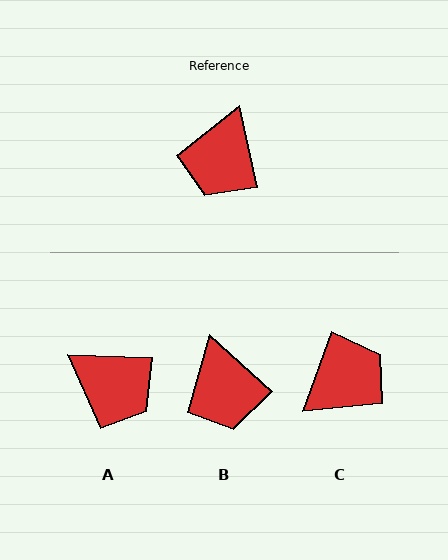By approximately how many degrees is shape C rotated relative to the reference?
Approximately 147 degrees counter-clockwise.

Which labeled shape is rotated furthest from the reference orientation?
C, about 147 degrees away.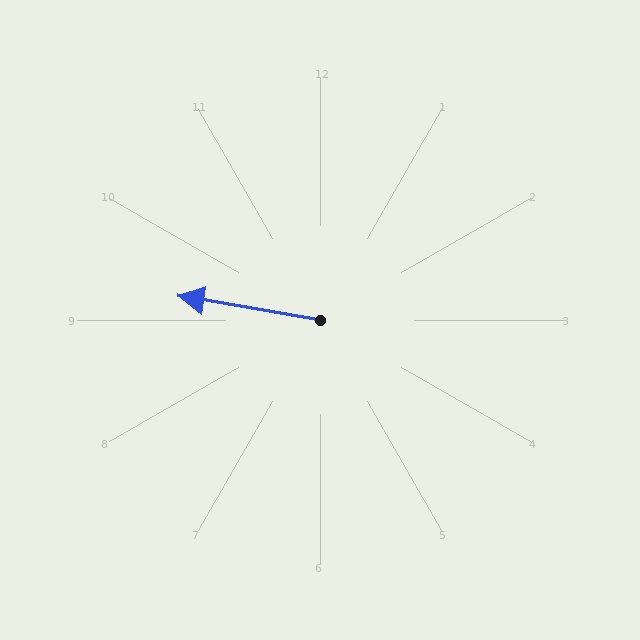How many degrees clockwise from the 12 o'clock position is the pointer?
Approximately 280 degrees.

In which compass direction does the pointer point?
West.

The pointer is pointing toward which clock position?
Roughly 9 o'clock.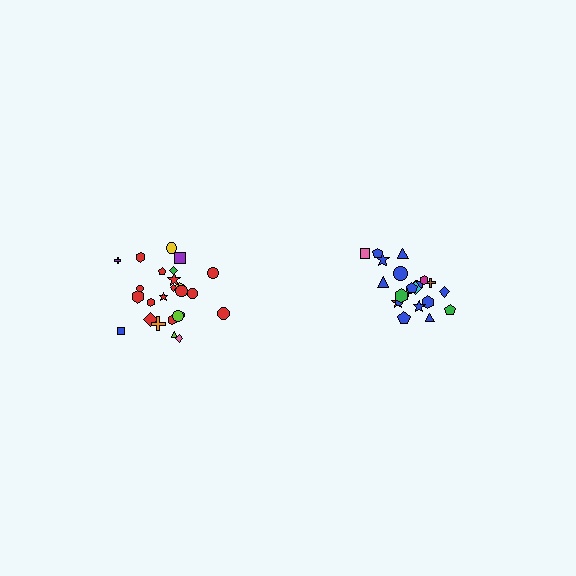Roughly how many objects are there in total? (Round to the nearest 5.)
Roughly 45 objects in total.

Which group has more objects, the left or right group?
The left group.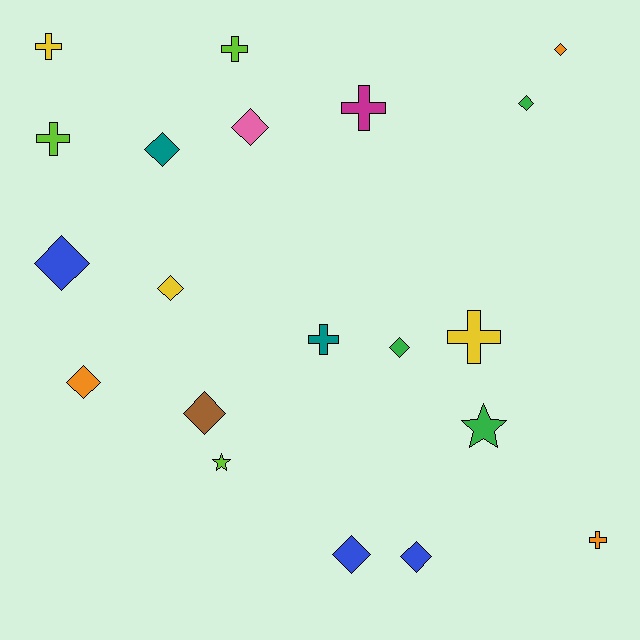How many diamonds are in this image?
There are 11 diamonds.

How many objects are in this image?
There are 20 objects.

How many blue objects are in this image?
There are 3 blue objects.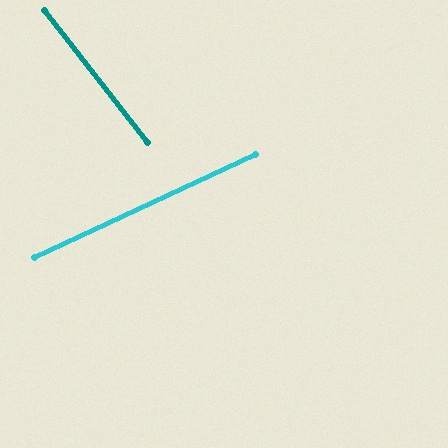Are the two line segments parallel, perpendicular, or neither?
Neither parallel nor perpendicular — they differ by about 77°.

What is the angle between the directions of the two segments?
Approximately 77 degrees.